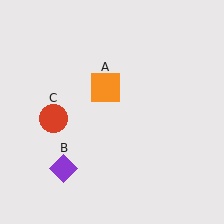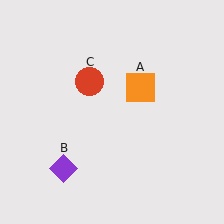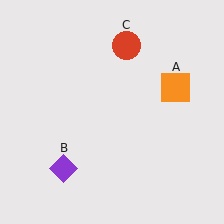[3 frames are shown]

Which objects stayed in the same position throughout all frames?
Purple diamond (object B) remained stationary.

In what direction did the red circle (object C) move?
The red circle (object C) moved up and to the right.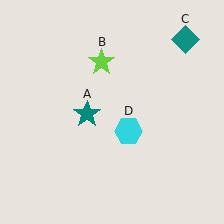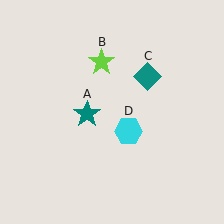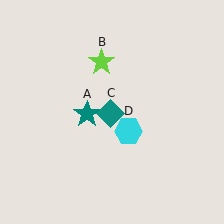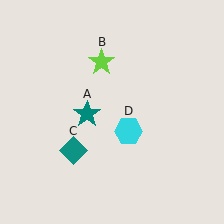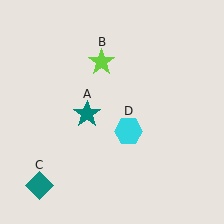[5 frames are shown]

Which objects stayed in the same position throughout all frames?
Teal star (object A) and lime star (object B) and cyan hexagon (object D) remained stationary.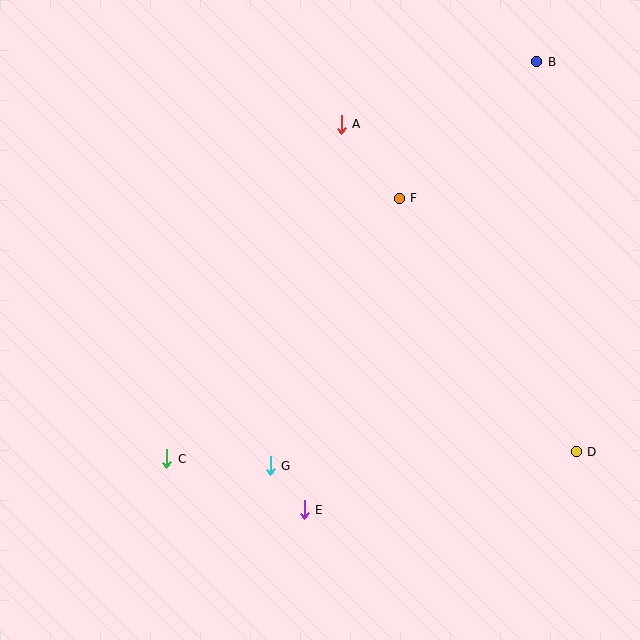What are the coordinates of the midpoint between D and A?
The midpoint between D and A is at (459, 288).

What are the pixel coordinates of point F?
Point F is at (399, 198).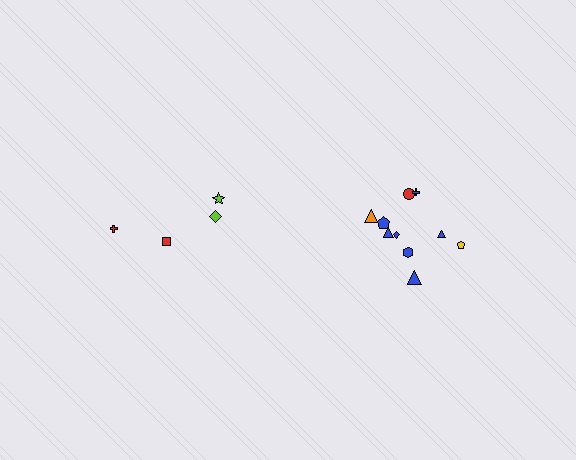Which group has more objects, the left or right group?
The right group.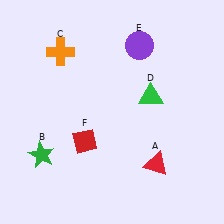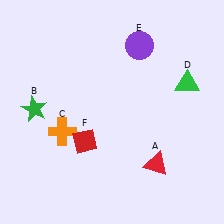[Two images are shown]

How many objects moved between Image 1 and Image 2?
3 objects moved between the two images.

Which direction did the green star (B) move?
The green star (B) moved up.